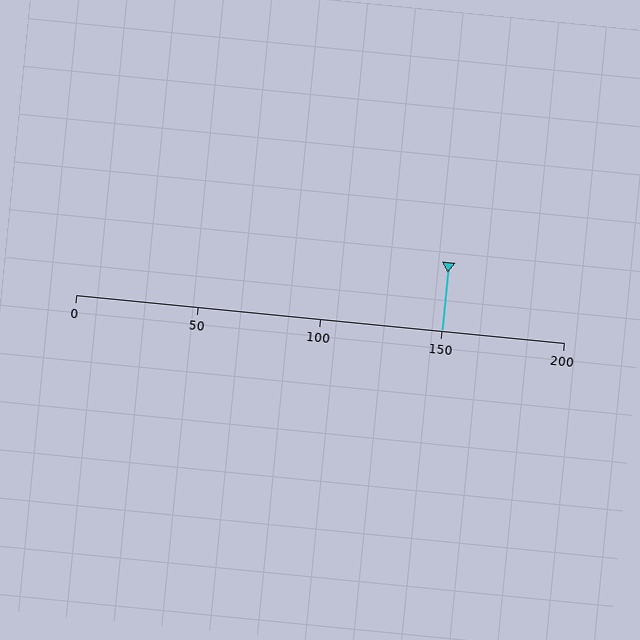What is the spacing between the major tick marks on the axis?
The major ticks are spaced 50 apart.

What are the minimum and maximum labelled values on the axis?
The axis runs from 0 to 200.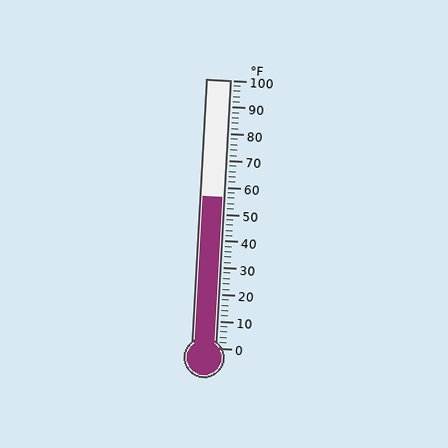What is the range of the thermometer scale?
The thermometer scale ranges from 0°F to 100°F.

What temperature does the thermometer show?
The thermometer shows approximately 56°F.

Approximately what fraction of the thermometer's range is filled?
The thermometer is filled to approximately 55% of its range.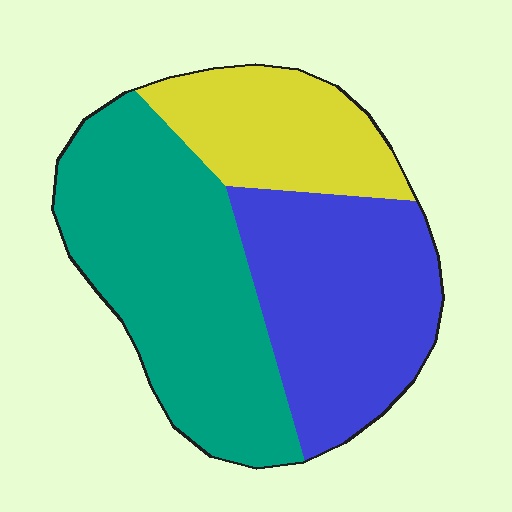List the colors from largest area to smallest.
From largest to smallest: teal, blue, yellow.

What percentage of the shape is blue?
Blue covers around 35% of the shape.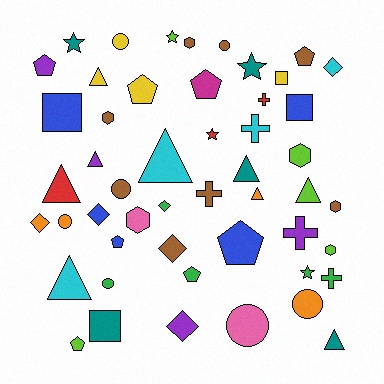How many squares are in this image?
There are 4 squares.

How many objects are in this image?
There are 50 objects.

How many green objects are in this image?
There are 5 green objects.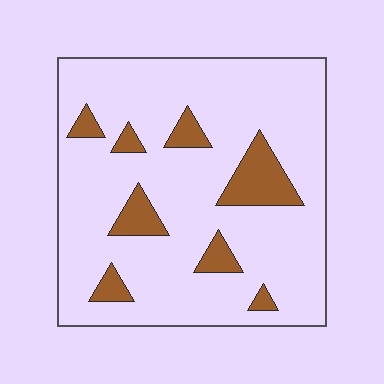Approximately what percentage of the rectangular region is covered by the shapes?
Approximately 15%.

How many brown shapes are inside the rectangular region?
8.